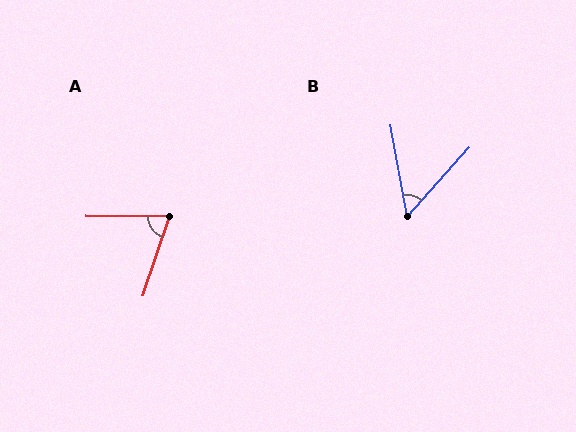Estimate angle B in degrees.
Approximately 52 degrees.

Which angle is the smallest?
B, at approximately 52 degrees.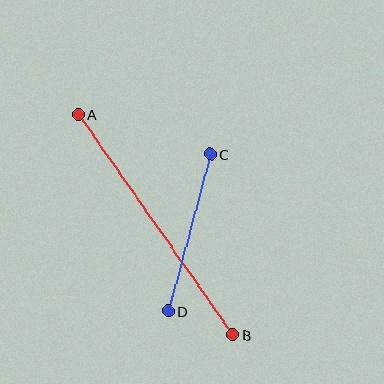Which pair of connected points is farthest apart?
Points A and B are farthest apart.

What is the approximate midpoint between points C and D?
The midpoint is at approximately (189, 233) pixels.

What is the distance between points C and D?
The distance is approximately 162 pixels.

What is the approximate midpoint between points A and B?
The midpoint is at approximately (155, 225) pixels.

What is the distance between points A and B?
The distance is approximately 269 pixels.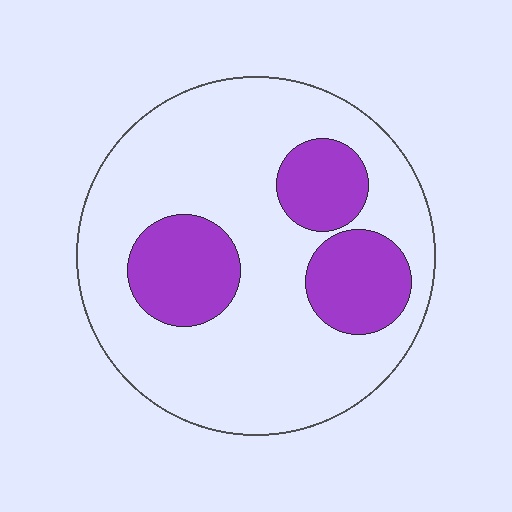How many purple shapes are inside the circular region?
3.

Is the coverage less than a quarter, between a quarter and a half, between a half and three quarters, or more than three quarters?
Between a quarter and a half.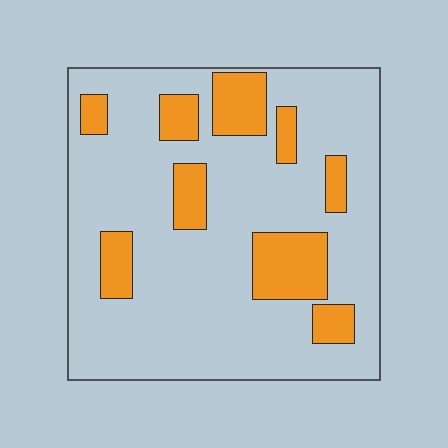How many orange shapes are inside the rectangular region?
9.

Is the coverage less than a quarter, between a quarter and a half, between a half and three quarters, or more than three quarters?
Less than a quarter.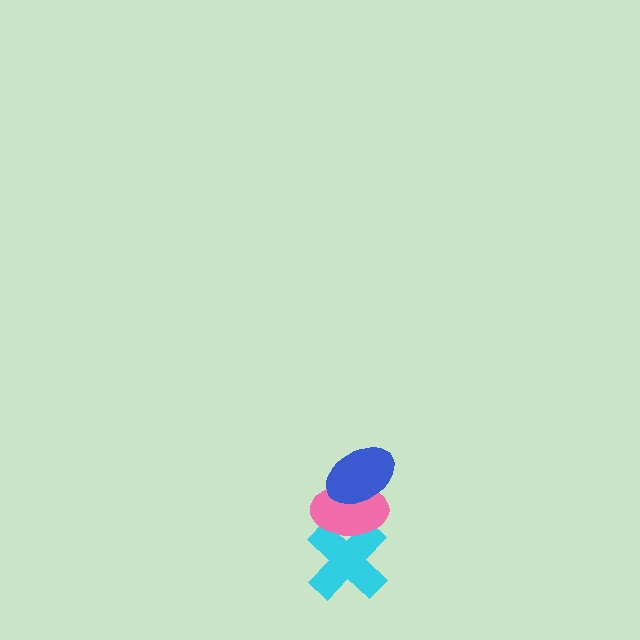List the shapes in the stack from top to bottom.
From top to bottom: the blue ellipse, the pink ellipse, the cyan cross.